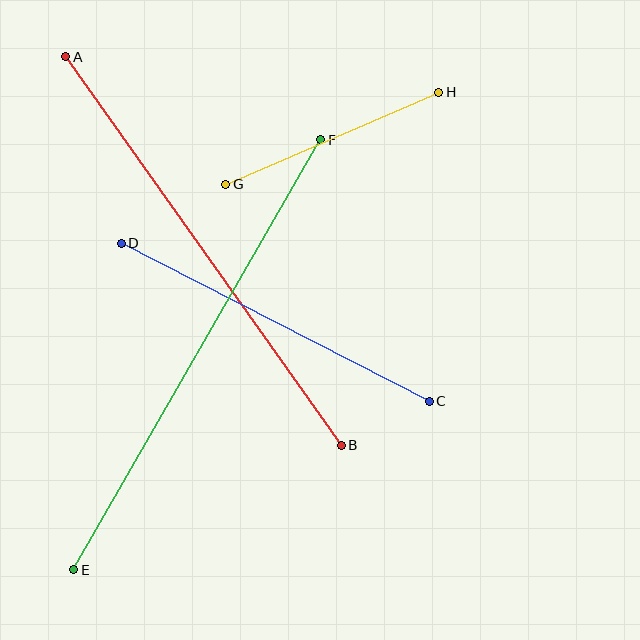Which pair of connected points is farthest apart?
Points E and F are farthest apart.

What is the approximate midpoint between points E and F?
The midpoint is at approximately (197, 355) pixels.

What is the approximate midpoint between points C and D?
The midpoint is at approximately (275, 322) pixels.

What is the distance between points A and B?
The distance is approximately 476 pixels.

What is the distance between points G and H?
The distance is approximately 232 pixels.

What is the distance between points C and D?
The distance is approximately 346 pixels.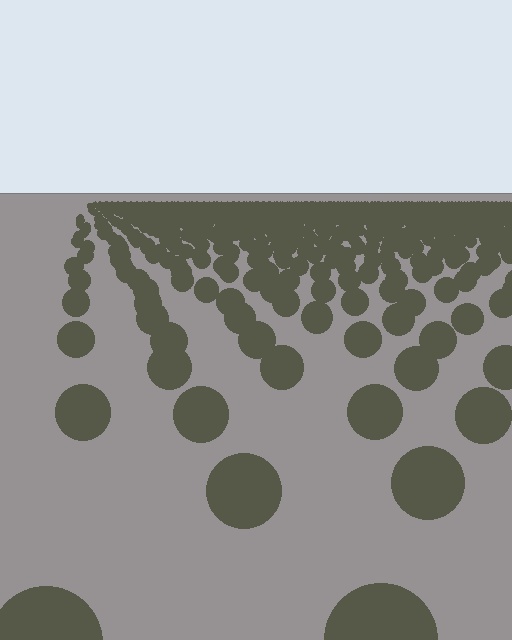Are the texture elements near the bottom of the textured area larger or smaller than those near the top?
Larger. Near the bottom, elements are closer to the viewer and appear at a bigger on-screen size.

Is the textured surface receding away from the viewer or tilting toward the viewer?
The surface is receding away from the viewer. Texture elements get smaller and denser toward the top.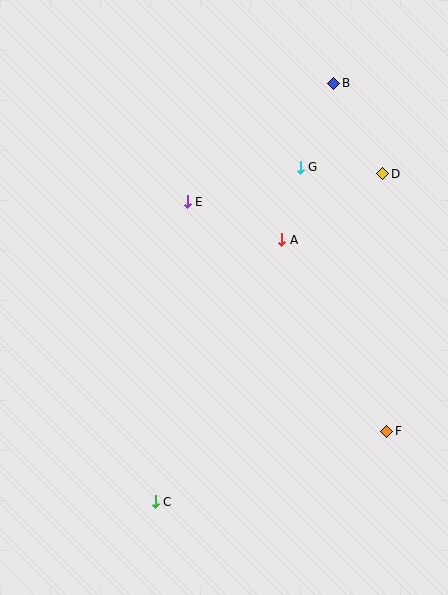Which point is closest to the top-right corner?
Point B is closest to the top-right corner.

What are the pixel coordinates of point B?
Point B is at (334, 83).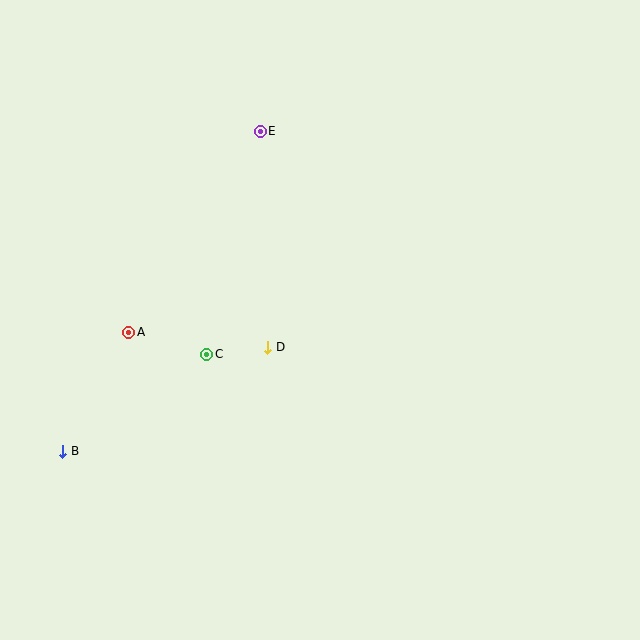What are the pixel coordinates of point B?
Point B is at (63, 451).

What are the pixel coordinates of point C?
Point C is at (207, 354).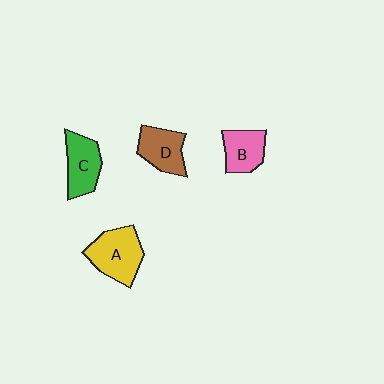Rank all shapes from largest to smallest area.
From largest to smallest: A (yellow), C (green), D (brown), B (pink).